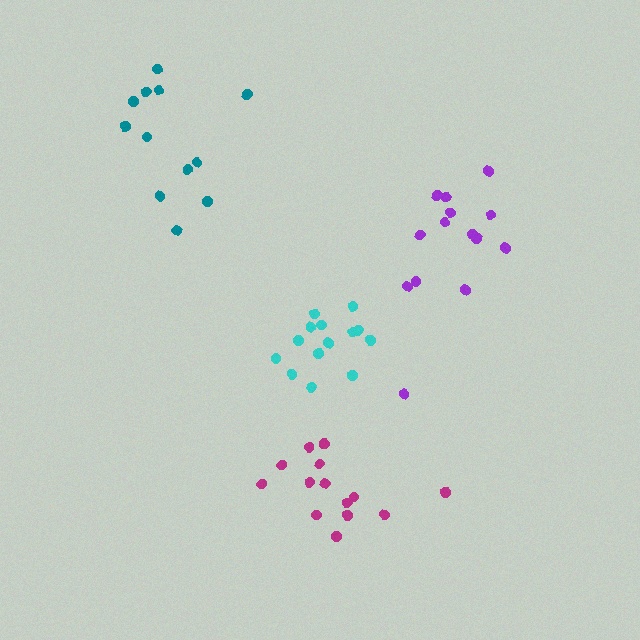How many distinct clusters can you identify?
There are 4 distinct clusters.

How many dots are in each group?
Group 1: 14 dots, Group 2: 12 dots, Group 3: 14 dots, Group 4: 14 dots (54 total).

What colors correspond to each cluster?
The clusters are colored: purple, teal, magenta, cyan.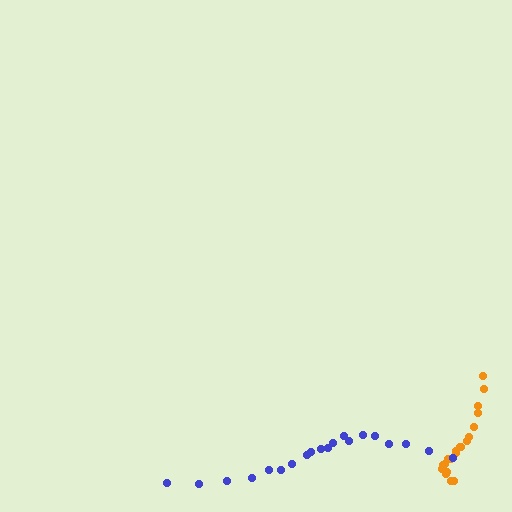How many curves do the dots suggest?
There are 2 distinct paths.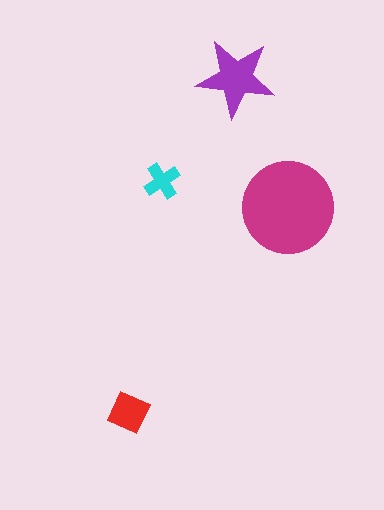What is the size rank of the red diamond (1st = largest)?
3rd.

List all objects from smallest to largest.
The cyan cross, the red diamond, the purple star, the magenta circle.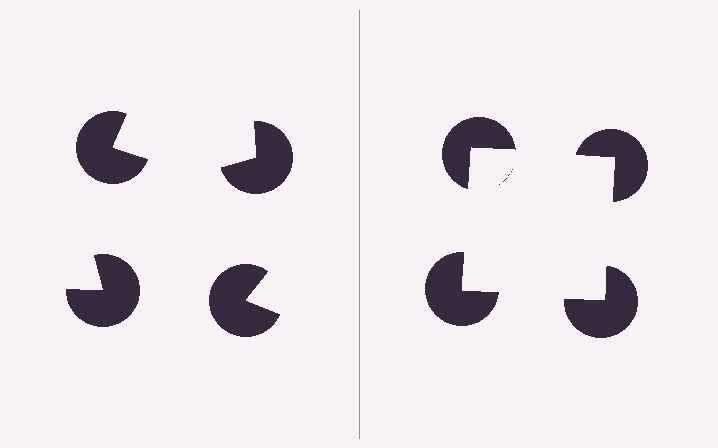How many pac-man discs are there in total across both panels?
8 — 4 on each side.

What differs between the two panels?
The pac-man discs are positioned identically on both sides; only the wedge orientations differ. On the right they align to a square; on the left they are misaligned.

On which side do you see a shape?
An illusory square appears on the right side. On the left side the wedge cuts are rotated, so no coherent shape forms.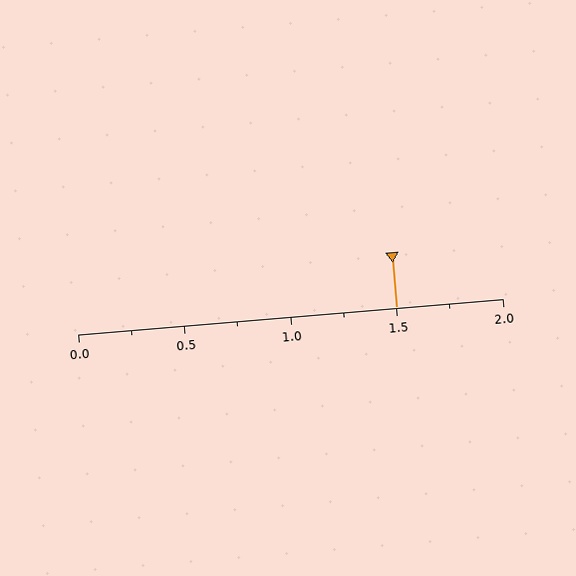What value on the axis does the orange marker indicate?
The marker indicates approximately 1.5.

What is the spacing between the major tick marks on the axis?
The major ticks are spaced 0.5 apart.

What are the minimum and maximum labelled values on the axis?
The axis runs from 0.0 to 2.0.